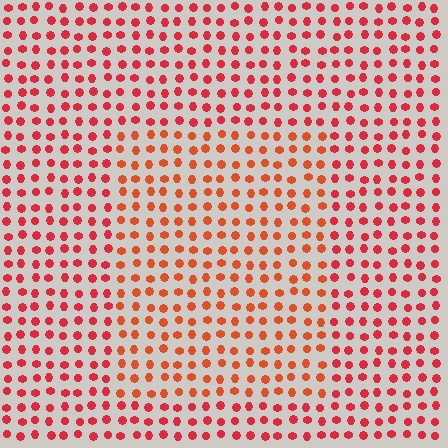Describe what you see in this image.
The image is filled with small red elements in a uniform arrangement. A rectangle-shaped region is visible where the elements are tinted to a slightly different hue, forming a subtle color boundary.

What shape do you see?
I see a rectangle.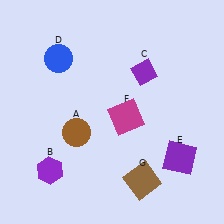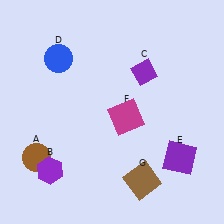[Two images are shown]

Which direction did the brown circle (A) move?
The brown circle (A) moved left.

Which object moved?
The brown circle (A) moved left.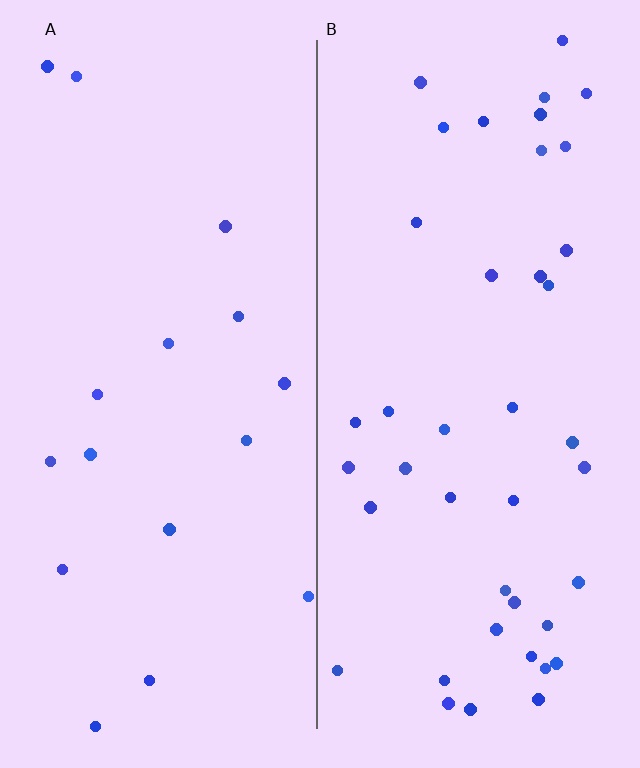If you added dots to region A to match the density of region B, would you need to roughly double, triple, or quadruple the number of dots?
Approximately double.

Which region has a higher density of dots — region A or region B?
B (the right).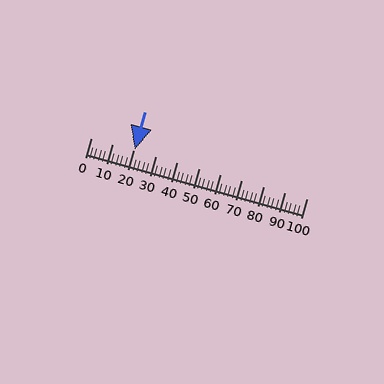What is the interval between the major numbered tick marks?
The major tick marks are spaced 10 units apart.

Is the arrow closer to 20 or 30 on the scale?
The arrow is closer to 20.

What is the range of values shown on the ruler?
The ruler shows values from 0 to 100.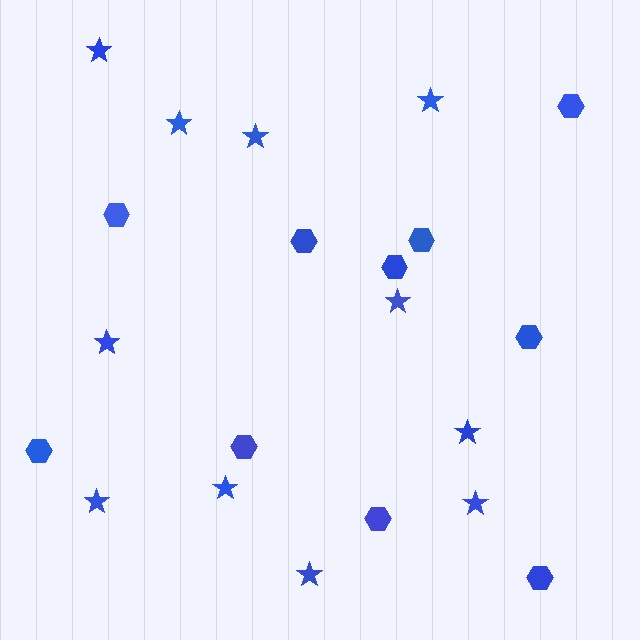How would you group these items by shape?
There are 2 groups: one group of stars (11) and one group of hexagons (10).